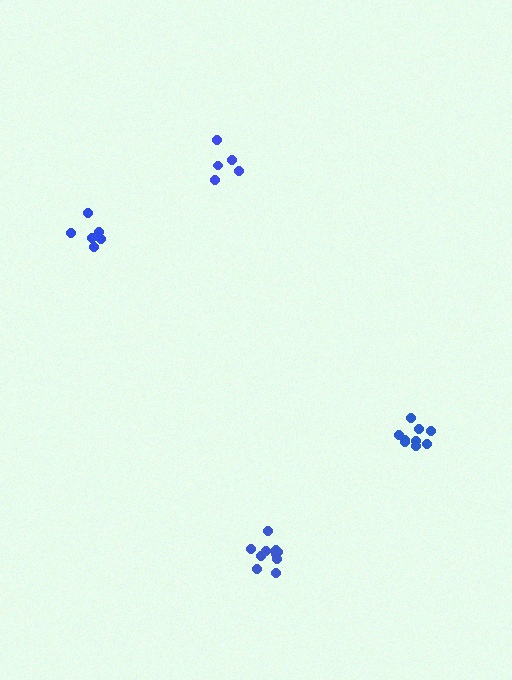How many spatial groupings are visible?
There are 4 spatial groupings.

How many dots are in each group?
Group 1: 9 dots, Group 2: 5 dots, Group 3: 10 dots, Group 4: 7 dots (31 total).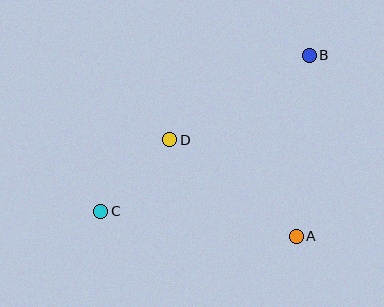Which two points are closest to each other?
Points C and D are closest to each other.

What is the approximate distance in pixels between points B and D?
The distance between B and D is approximately 163 pixels.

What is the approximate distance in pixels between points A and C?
The distance between A and C is approximately 197 pixels.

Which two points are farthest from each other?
Points B and C are farthest from each other.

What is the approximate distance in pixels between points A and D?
The distance between A and D is approximately 159 pixels.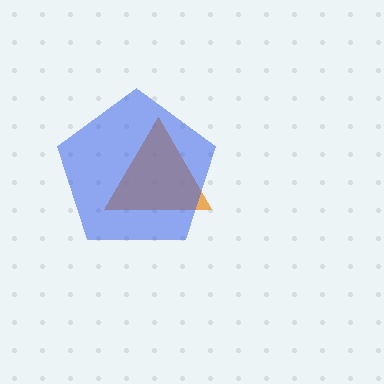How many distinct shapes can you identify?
There are 2 distinct shapes: an orange triangle, a blue pentagon.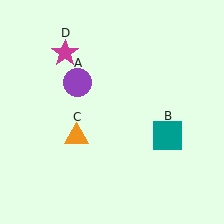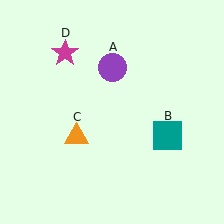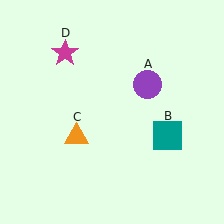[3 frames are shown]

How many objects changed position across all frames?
1 object changed position: purple circle (object A).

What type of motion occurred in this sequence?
The purple circle (object A) rotated clockwise around the center of the scene.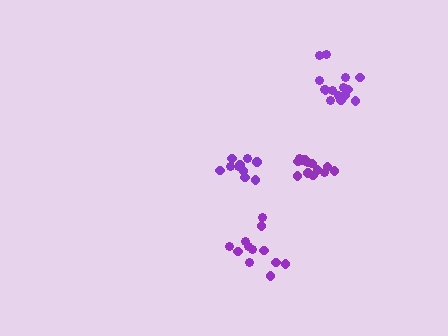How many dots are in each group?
Group 1: 10 dots, Group 2: 13 dots, Group 3: 15 dots, Group 4: 12 dots (50 total).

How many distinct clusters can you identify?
There are 4 distinct clusters.